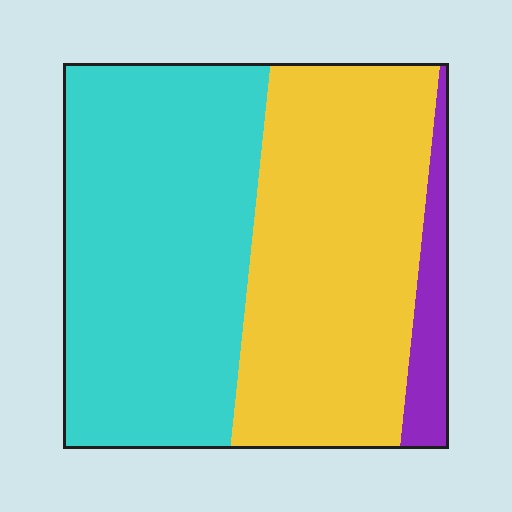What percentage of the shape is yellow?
Yellow covers 44% of the shape.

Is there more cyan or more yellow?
Cyan.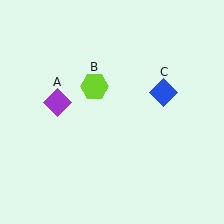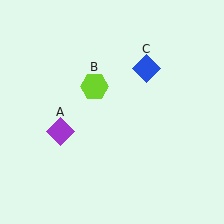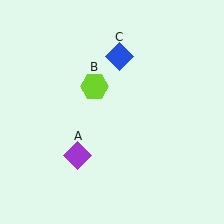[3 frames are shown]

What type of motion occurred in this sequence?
The purple diamond (object A), blue diamond (object C) rotated counterclockwise around the center of the scene.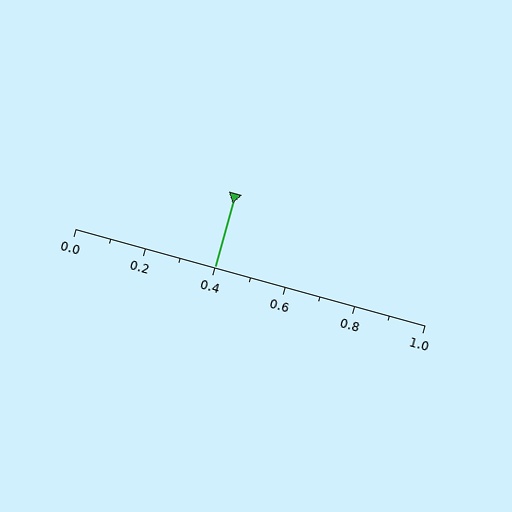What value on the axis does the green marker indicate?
The marker indicates approximately 0.4.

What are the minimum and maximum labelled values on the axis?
The axis runs from 0.0 to 1.0.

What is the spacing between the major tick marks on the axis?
The major ticks are spaced 0.2 apart.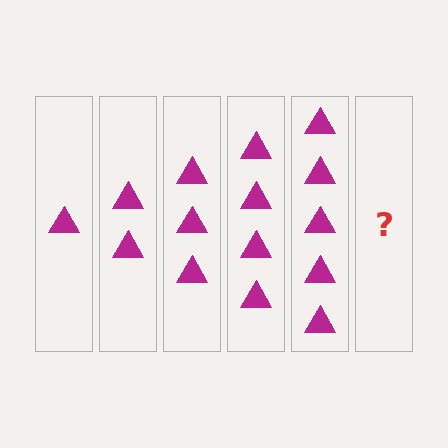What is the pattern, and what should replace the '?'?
The pattern is that each step adds one more triangle. The '?' should be 6 triangles.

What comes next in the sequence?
The next element should be 6 triangles.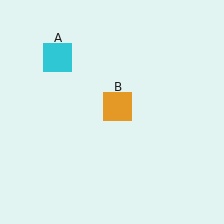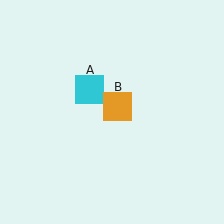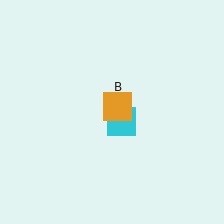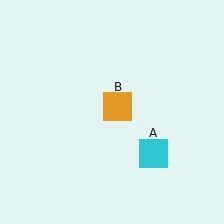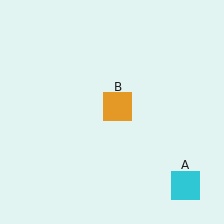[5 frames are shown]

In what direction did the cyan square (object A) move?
The cyan square (object A) moved down and to the right.